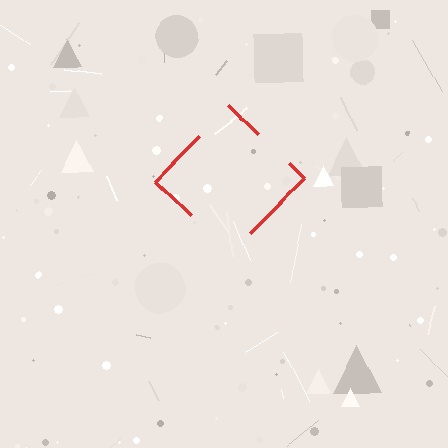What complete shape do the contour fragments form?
The contour fragments form a diamond.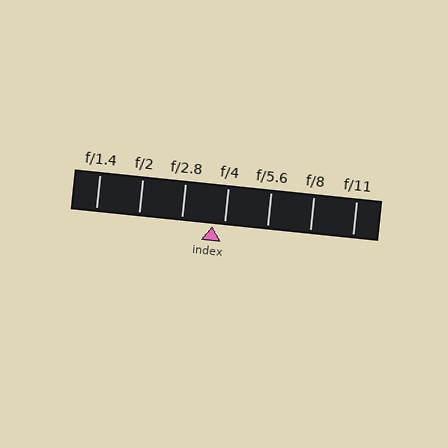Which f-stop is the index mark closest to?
The index mark is closest to f/4.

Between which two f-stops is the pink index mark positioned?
The index mark is between f/2.8 and f/4.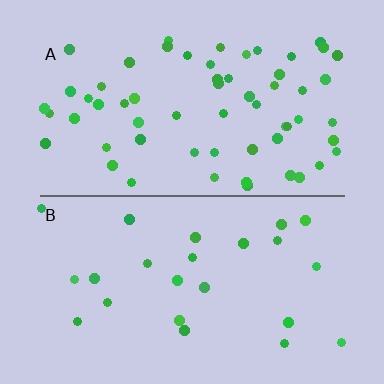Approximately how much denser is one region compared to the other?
Approximately 2.5× — region A over region B.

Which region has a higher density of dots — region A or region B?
A (the top).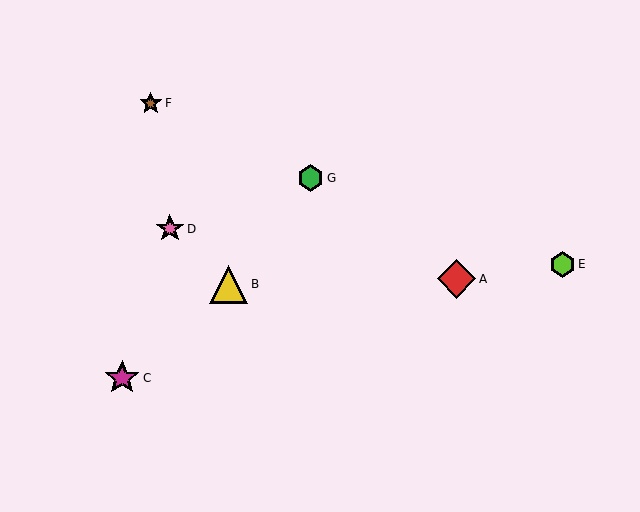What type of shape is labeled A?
Shape A is a red diamond.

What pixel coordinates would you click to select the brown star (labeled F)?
Click at (151, 103) to select the brown star F.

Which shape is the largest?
The red diamond (labeled A) is the largest.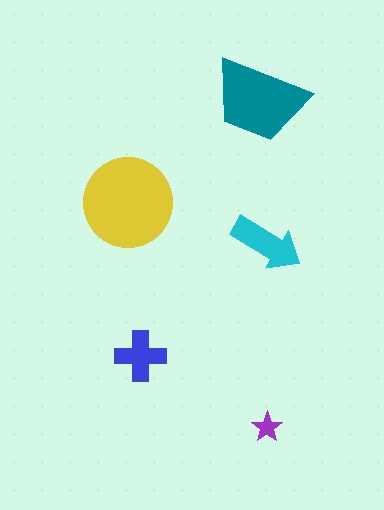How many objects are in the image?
There are 5 objects in the image.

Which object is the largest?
The yellow circle.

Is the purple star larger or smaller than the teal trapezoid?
Smaller.